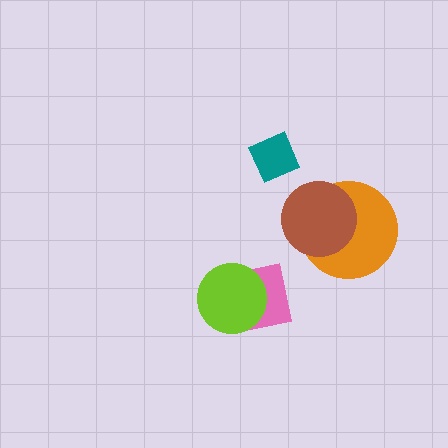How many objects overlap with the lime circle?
1 object overlaps with the lime circle.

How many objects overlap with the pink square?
1 object overlaps with the pink square.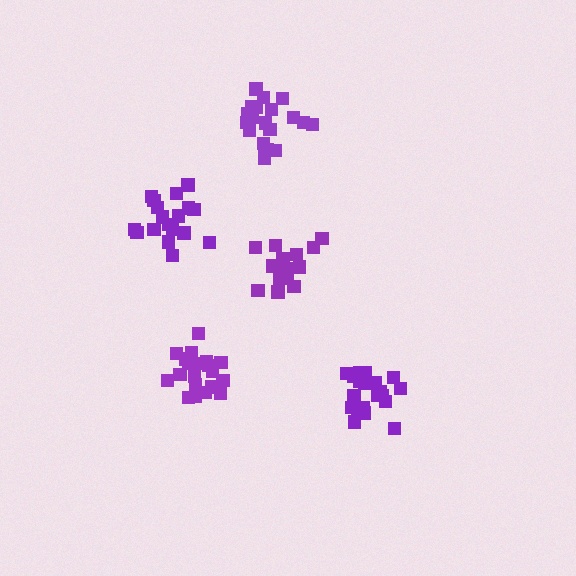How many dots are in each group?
Group 1: 20 dots, Group 2: 20 dots, Group 3: 16 dots, Group 4: 18 dots, Group 5: 20 dots (94 total).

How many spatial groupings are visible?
There are 5 spatial groupings.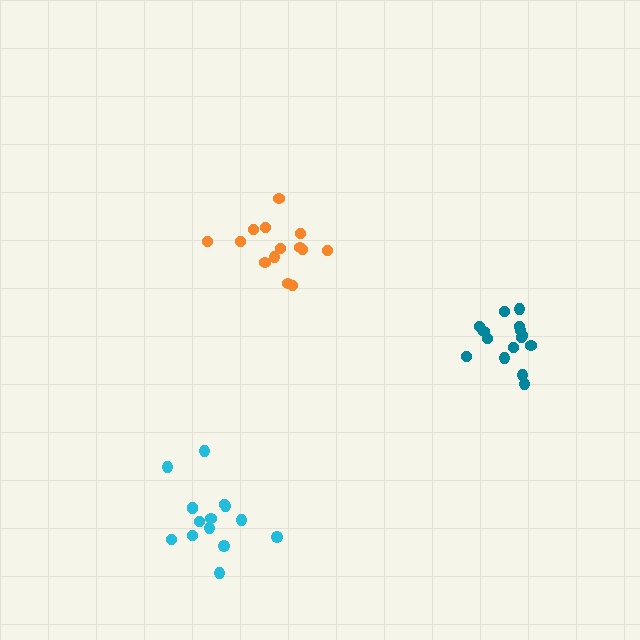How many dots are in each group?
Group 1: 14 dots, Group 2: 15 dots, Group 3: 15 dots (44 total).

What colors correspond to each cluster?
The clusters are colored: orange, cyan, teal.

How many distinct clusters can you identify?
There are 3 distinct clusters.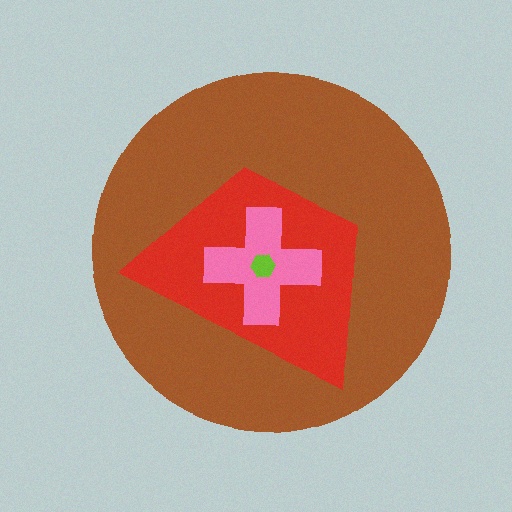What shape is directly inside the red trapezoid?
The pink cross.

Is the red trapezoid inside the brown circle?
Yes.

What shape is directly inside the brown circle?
The red trapezoid.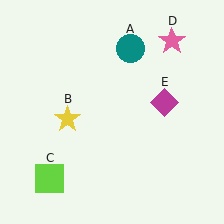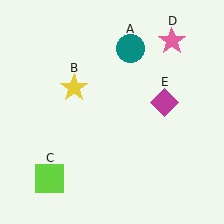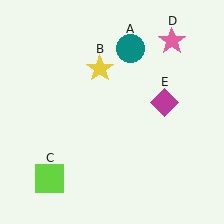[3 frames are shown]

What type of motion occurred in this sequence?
The yellow star (object B) rotated clockwise around the center of the scene.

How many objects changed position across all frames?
1 object changed position: yellow star (object B).